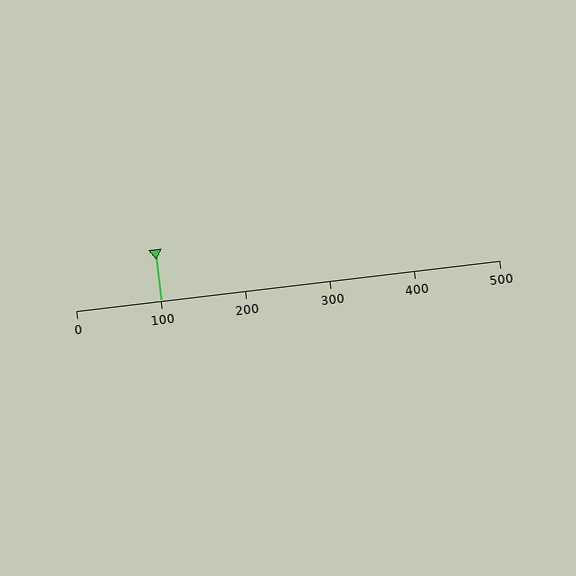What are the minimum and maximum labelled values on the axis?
The axis runs from 0 to 500.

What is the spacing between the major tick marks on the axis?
The major ticks are spaced 100 apart.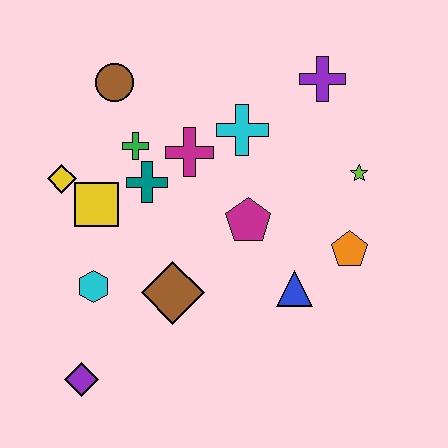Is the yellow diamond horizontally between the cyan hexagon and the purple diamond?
No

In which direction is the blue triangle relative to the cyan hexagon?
The blue triangle is to the right of the cyan hexagon.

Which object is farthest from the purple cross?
The purple diamond is farthest from the purple cross.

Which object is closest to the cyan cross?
The magenta cross is closest to the cyan cross.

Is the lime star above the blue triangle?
Yes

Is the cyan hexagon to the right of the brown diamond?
No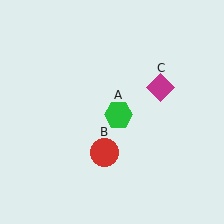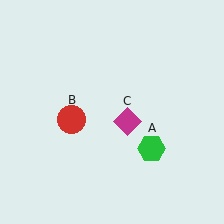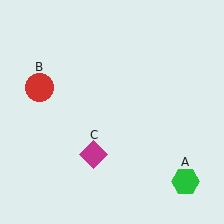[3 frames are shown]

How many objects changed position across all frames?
3 objects changed position: green hexagon (object A), red circle (object B), magenta diamond (object C).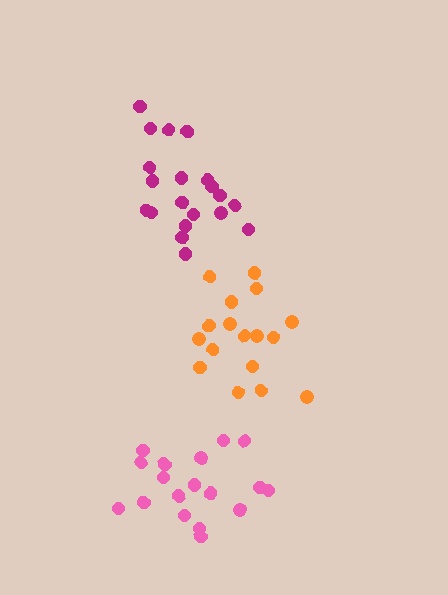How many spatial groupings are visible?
There are 3 spatial groupings.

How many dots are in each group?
Group 1: 17 dots, Group 2: 20 dots, Group 3: 19 dots (56 total).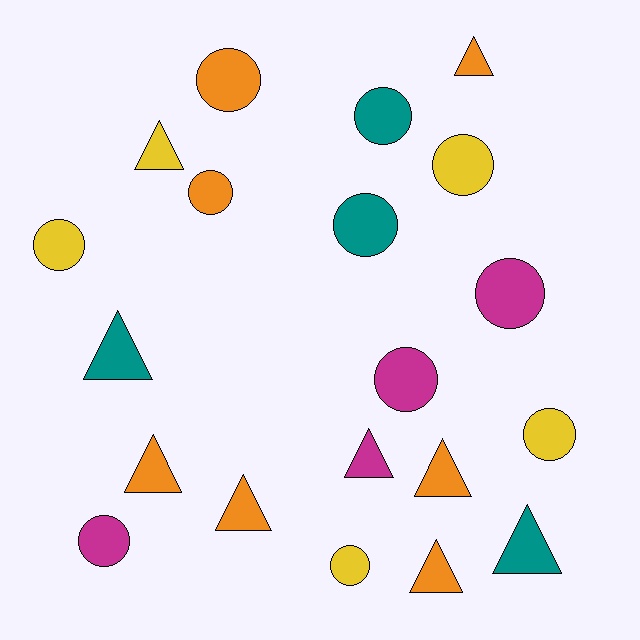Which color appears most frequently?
Orange, with 7 objects.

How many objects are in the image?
There are 20 objects.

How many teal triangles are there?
There are 2 teal triangles.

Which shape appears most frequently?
Circle, with 11 objects.